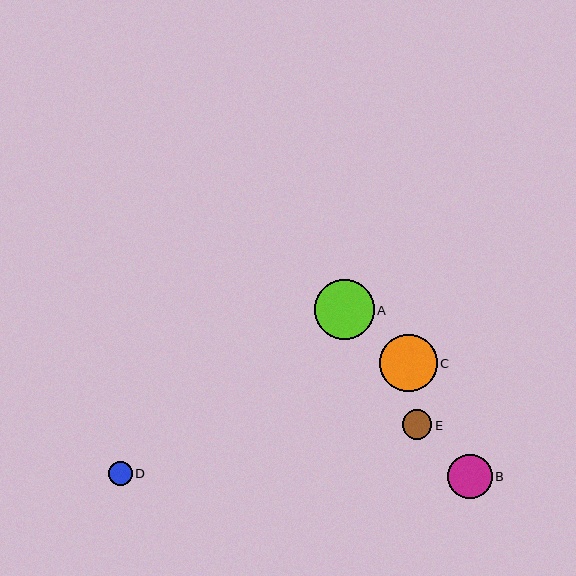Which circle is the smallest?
Circle D is the smallest with a size of approximately 24 pixels.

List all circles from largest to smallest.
From largest to smallest: A, C, B, E, D.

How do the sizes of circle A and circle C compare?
Circle A and circle C are approximately the same size.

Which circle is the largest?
Circle A is the largest with a size of approximately 60 pixels.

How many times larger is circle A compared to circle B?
Circle A is approximately 1.3 times the size of circle B.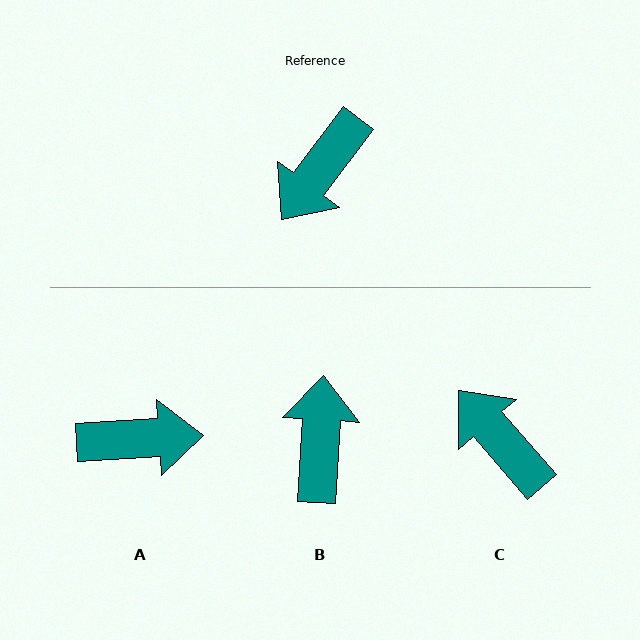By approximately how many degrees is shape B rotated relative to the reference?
Approximately 146 degrees clockwise.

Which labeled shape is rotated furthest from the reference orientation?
B, about 146 degrees away.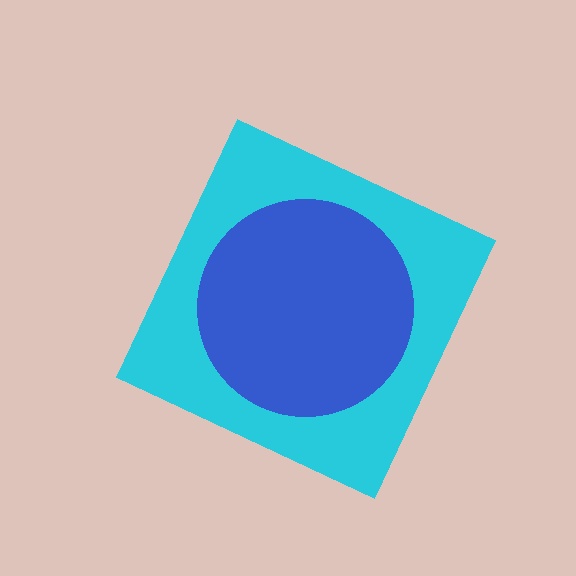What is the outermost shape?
The cyan diamond.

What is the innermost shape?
The blue circle.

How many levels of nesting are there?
2.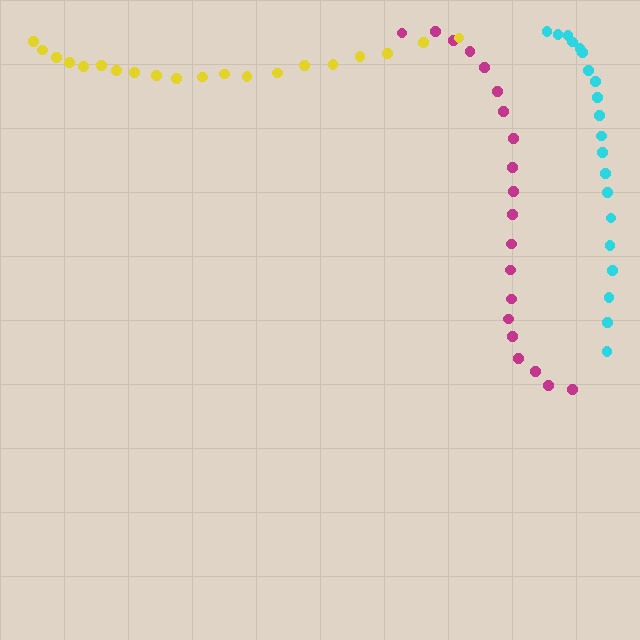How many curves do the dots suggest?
There are 3 distinct paths.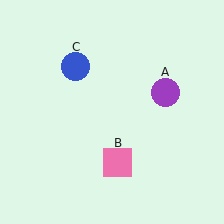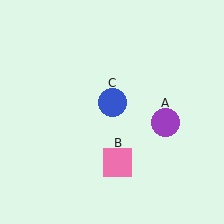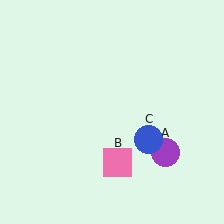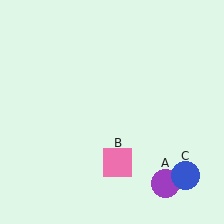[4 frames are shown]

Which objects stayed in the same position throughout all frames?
Pink square (object B) remained stationary.